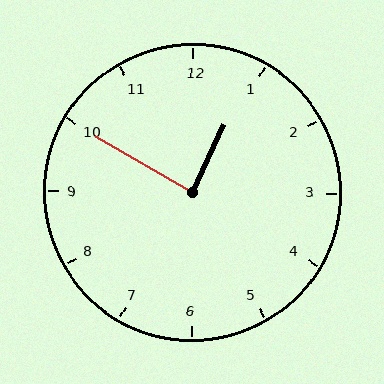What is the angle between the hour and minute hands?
Approximately 85 degrees.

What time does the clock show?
12:50.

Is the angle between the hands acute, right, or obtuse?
It is right.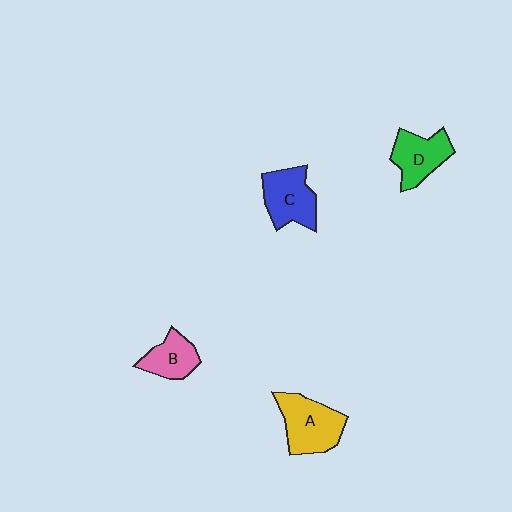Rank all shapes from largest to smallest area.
From largest to smallest: A (yellow), C (blue), D (green), B (pink).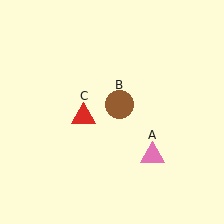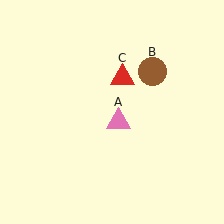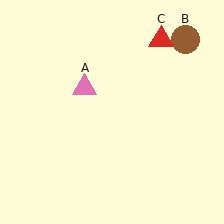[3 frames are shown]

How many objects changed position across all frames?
3 objects changed position: pink triangle (object A), brown circle (object B), red triangle (object C).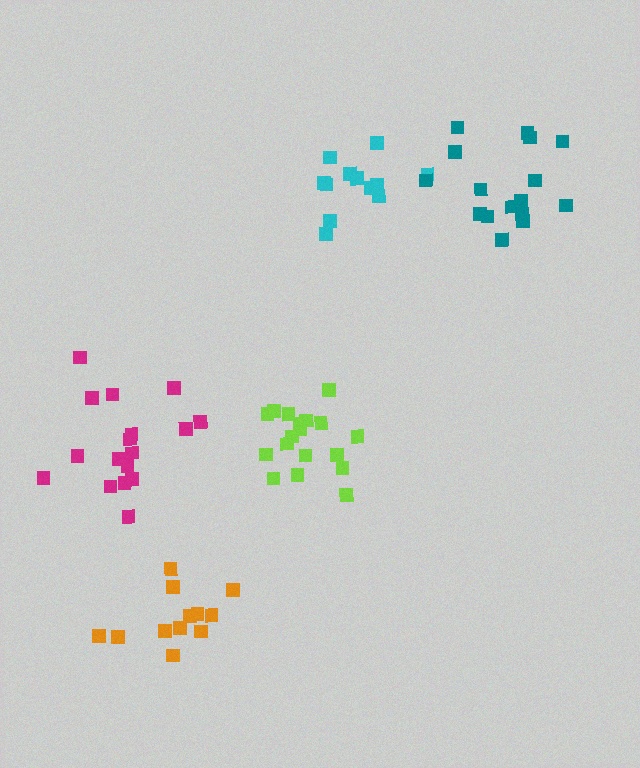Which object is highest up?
The teal cluster is topmost.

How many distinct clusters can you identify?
There are 5 distinct clusters.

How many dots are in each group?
Group 1: 12 dots, Group 2: 12 dots, Group 3: 16 dots, Group 4: 17 dots, Group 5: 18 dots (75 total).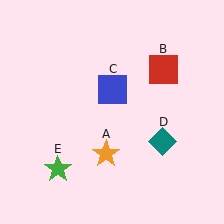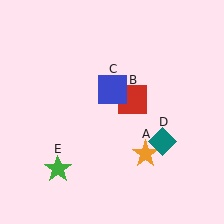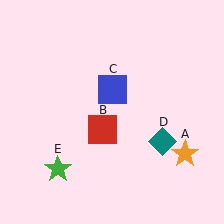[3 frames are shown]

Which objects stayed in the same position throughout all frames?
Blue square (object C) and teal diamond (object D) and green star (object E) remained stationary.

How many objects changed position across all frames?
2 objects changed position: orange star (object A), red square (object B).